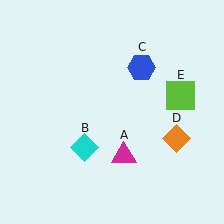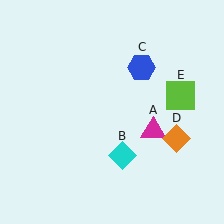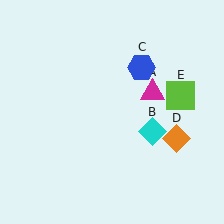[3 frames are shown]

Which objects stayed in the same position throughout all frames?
Blue hexagon (object C) and orange diamond (object D) and lime square (object E) remained stationary.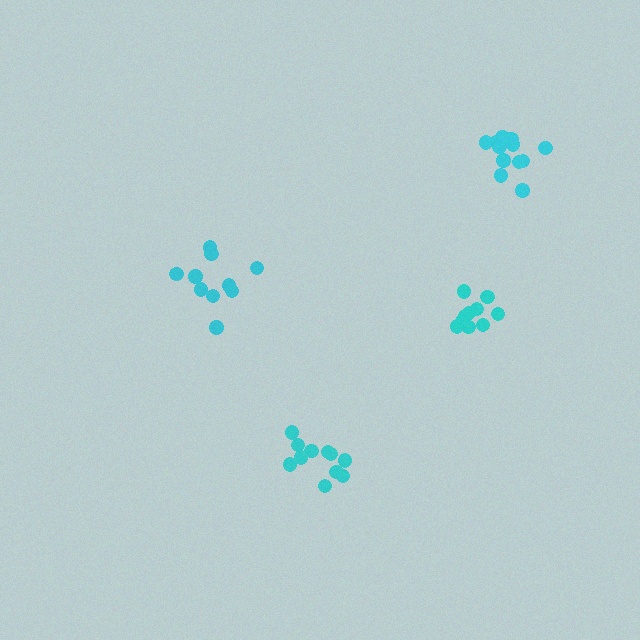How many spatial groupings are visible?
There are 4 spatial groupings.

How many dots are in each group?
Group 1: 10 dots, Group 2: 11 dots, Group 3: 13 dots, Group 4: 10 dots (44 total).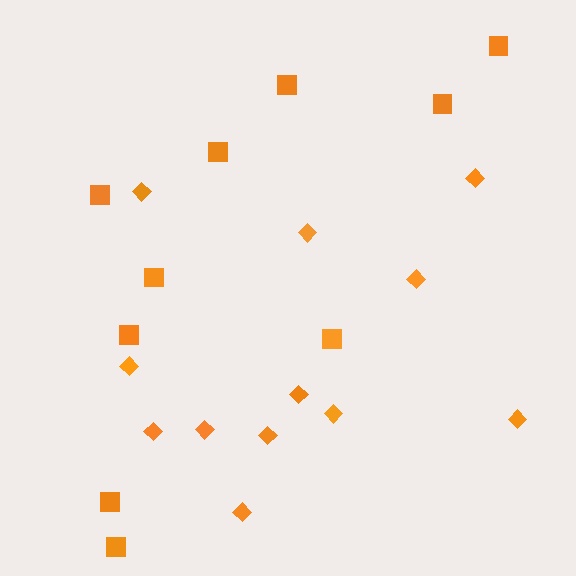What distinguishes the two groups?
There are 2 groups: one group of diamonds (12) and one group of squares (10).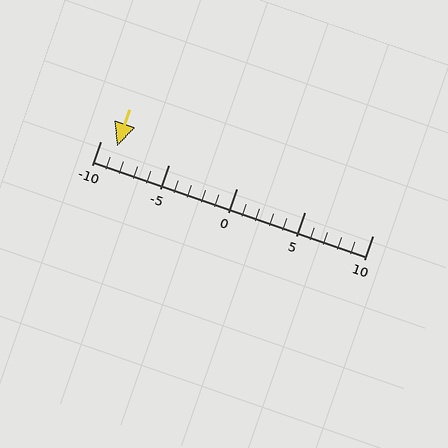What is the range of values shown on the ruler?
The ruler shows values from -10 to 10.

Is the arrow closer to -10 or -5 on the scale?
The arrow is closer to -10.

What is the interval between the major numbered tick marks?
The major tick marks are spaced 5 units apart.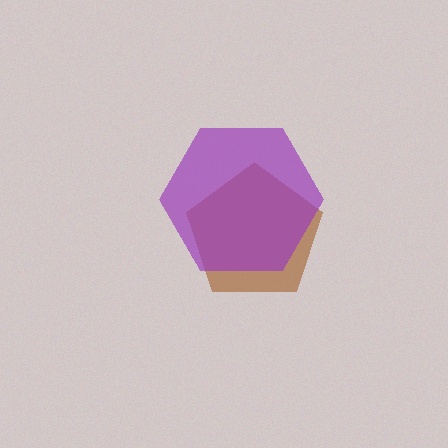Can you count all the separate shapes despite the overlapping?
Yes, there are 2 separate shapes.